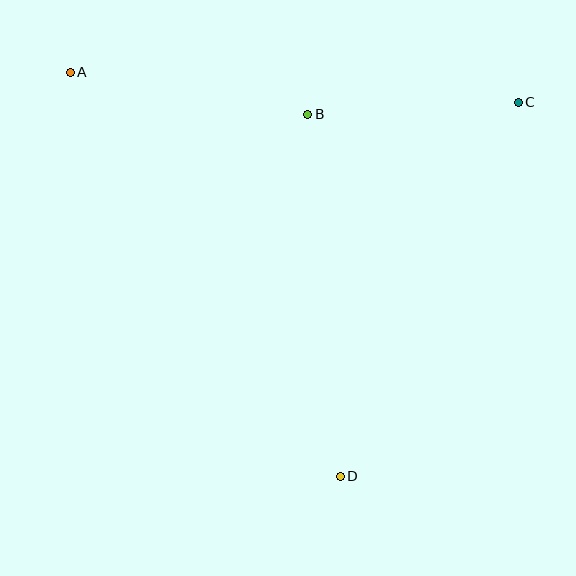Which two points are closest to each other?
Points B and C are closest to each other.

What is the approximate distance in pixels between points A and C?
The distance between A and C is approximately 449 pixels.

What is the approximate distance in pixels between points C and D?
The distance between C and D is approximately 414 pixels.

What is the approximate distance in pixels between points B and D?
The distance between B and D is approximately 363 pixels.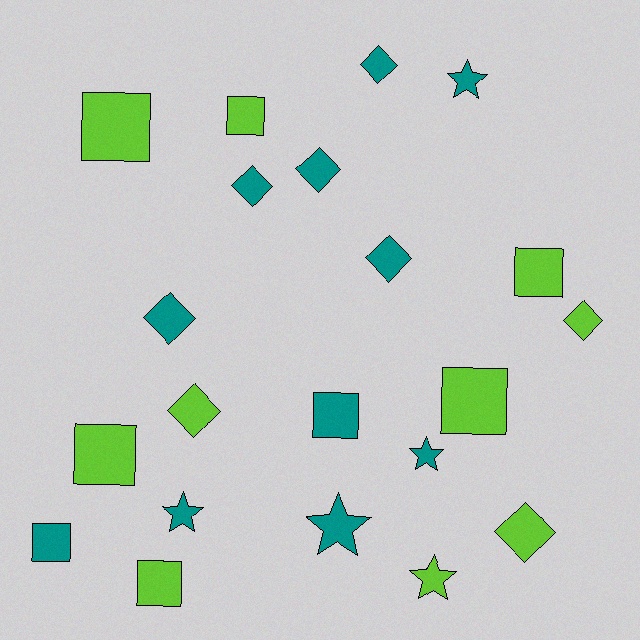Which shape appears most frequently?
Diamond, with 8 objects.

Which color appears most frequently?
Teal, with 11 objects.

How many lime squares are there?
There are 6 lime squares.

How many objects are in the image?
There are 21 objects.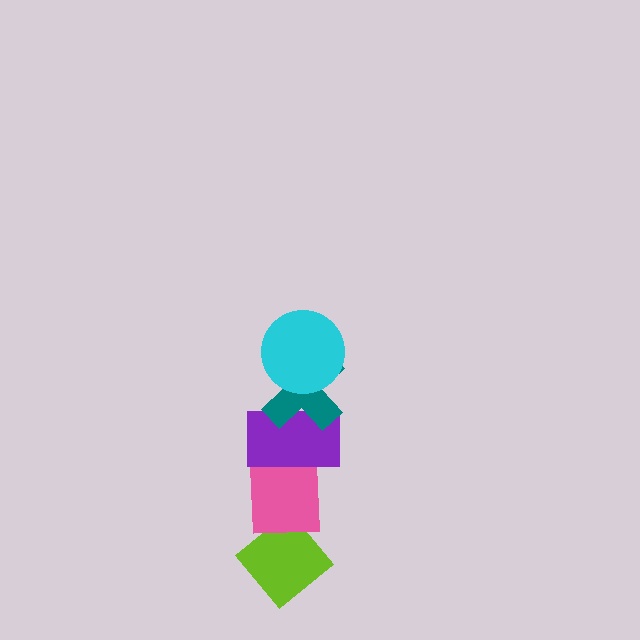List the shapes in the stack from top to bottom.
From top to bottom: the cyan circle, the teal cross, the purple rectangle, the pink square, the lime diamond.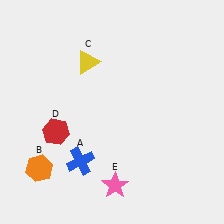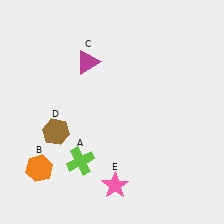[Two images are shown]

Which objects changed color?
A changed from blue to lime. C changed from yellow to magenta. D changed from red to brown.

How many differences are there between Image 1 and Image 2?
There are 3 differences between the two images.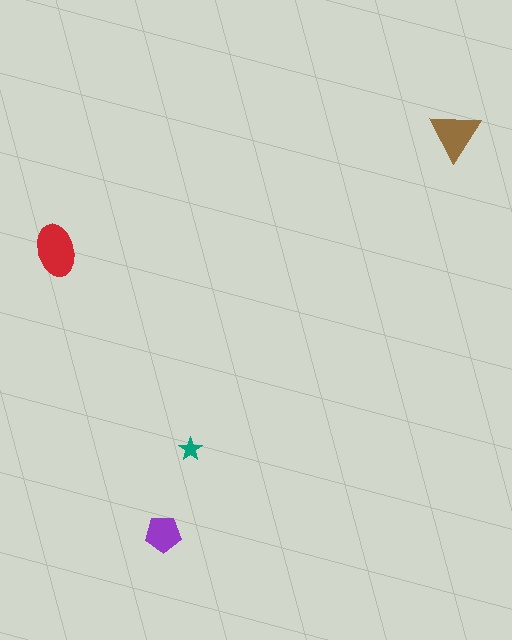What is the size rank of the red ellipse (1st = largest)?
1st.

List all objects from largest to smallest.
The red ellipse, the brown triangle, the purple pentagon, the teal star.